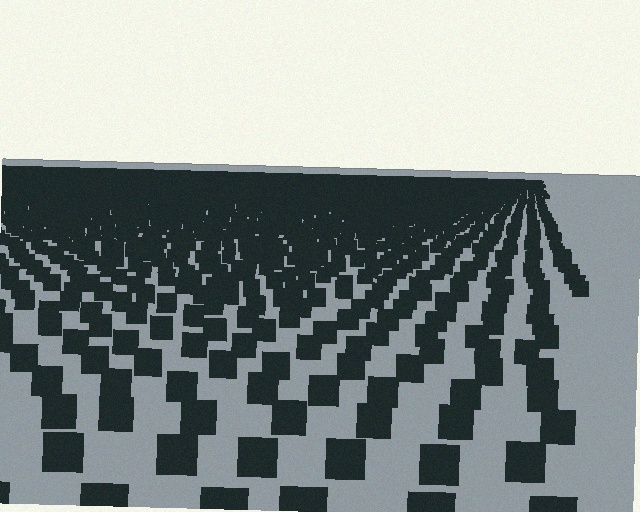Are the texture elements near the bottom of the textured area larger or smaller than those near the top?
Larger. Near the bottom, elements are closer to the viewer and appear at a bigger on-screen size.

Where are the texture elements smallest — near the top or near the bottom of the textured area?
Near the top.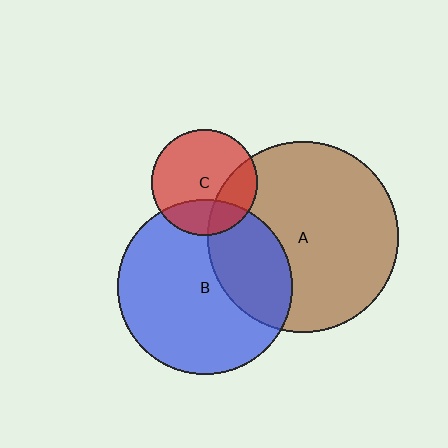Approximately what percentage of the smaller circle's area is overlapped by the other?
Approximately 25%.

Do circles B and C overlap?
Yes.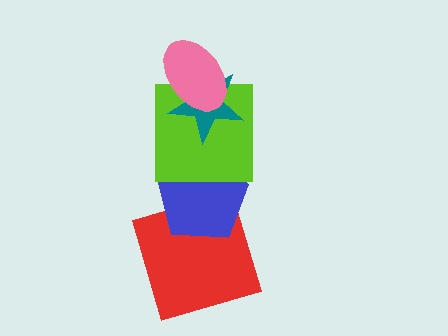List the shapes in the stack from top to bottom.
From top to bottom: the pink ellipse, the teal star, the lime square, the blue pentagon, the red square.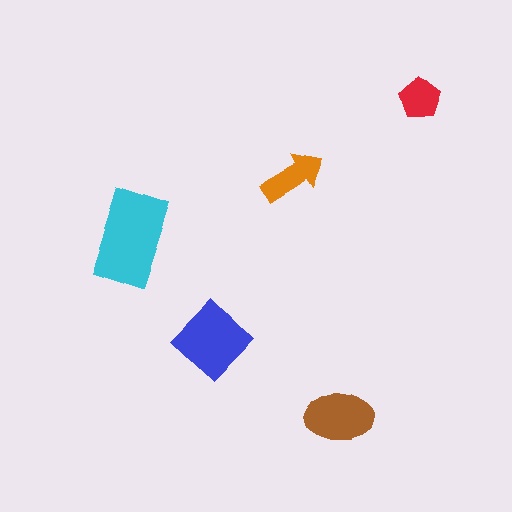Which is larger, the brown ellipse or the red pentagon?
The brown ellipse.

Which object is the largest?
The cyan rectangle.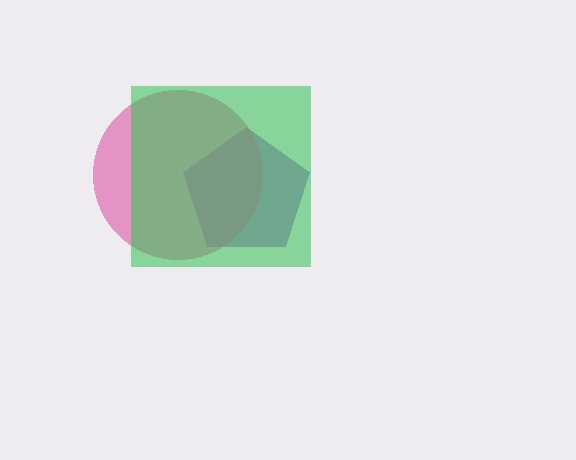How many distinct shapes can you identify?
There are 3 distinct shapes: a purple pentagon, a pink circle, a green square.